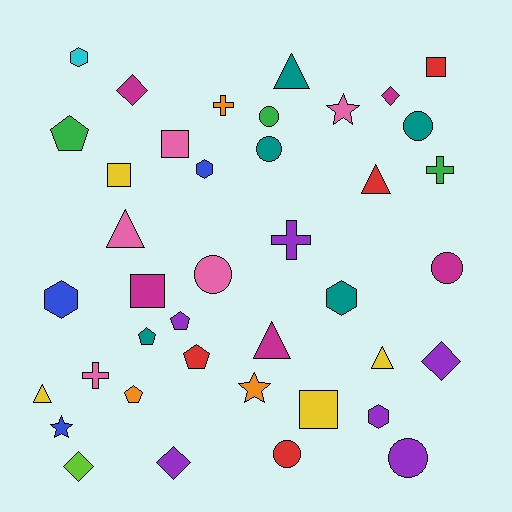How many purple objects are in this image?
There are 6 purple objects.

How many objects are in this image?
There are 40 objects.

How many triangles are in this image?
There are 6 triangles.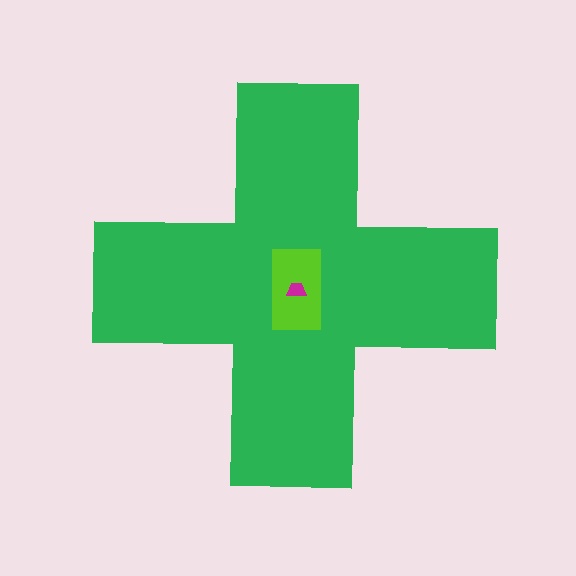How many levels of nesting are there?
3.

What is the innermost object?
The magenta trapezoid.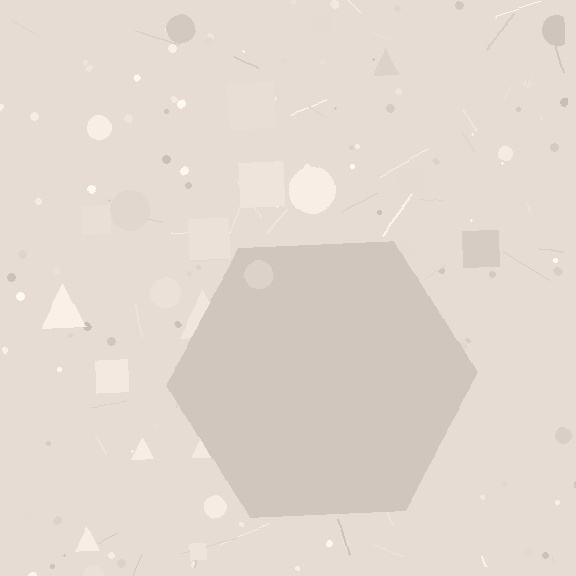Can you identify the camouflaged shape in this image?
The camouflaged shape is a hexagon.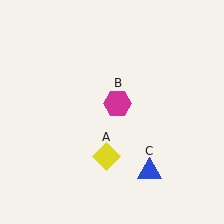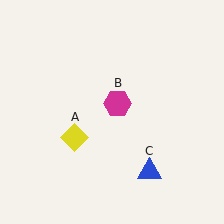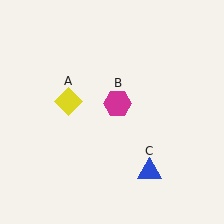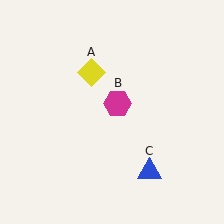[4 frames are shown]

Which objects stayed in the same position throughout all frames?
Magenta hexagon (object B) and blue triangle (object C) remained stationary.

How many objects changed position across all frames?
1 object changed position: yellow diamond (object A).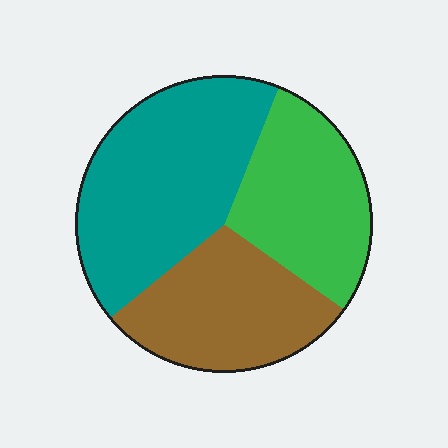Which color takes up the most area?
Teal, at roughly 40%.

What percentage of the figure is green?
Green takes up about one quarter (1/4) of the figure.